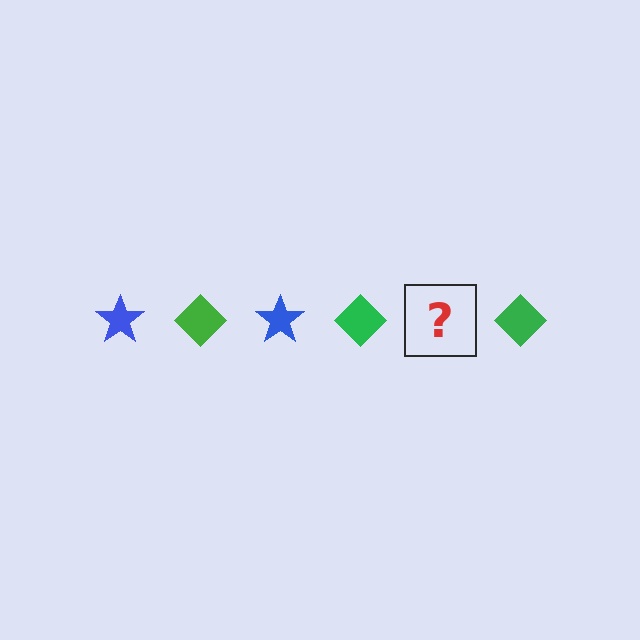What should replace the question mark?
The question mark should be replaced with a blue star.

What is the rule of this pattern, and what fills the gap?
The rule is that the pattern alternates between blue star and green diamond. The gap should be filled with a blue star.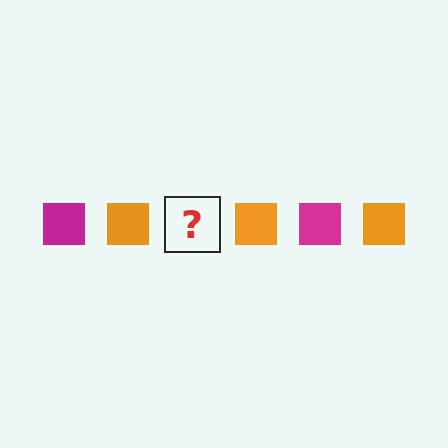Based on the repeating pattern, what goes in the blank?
The blank should be a magenta square.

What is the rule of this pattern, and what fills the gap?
The rule is that the pattern cycles through magenta, orange squares. The gap should be filled with a magenta square.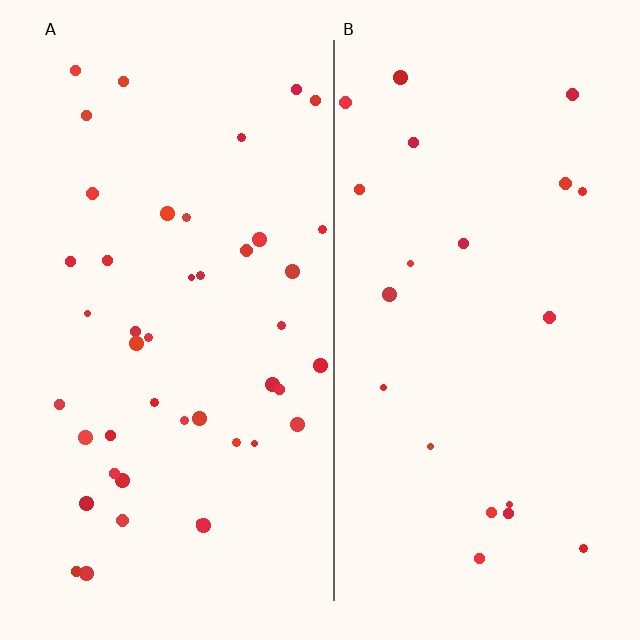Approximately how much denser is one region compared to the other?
Approximately 2.2× — region A over region B.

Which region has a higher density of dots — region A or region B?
A (the left).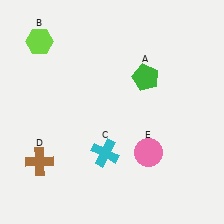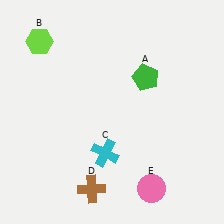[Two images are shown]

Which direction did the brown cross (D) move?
The brown cross (D) moved right.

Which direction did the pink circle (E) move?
The pink circle (E) moved down.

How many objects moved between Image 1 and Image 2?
2 objects moved between the two images.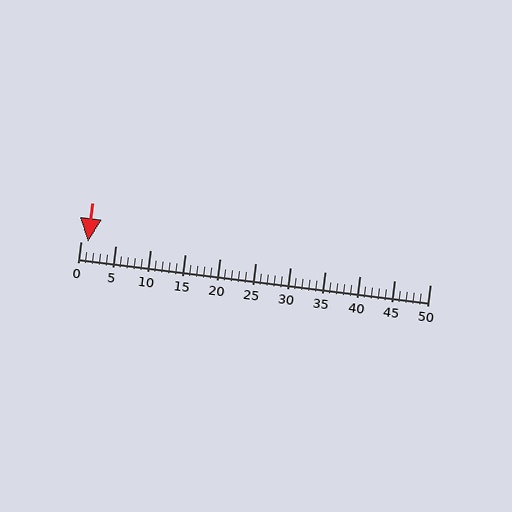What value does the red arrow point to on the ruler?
The red arrow points to approximately 1.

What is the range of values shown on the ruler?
The ruler shows values from 0 to 50.